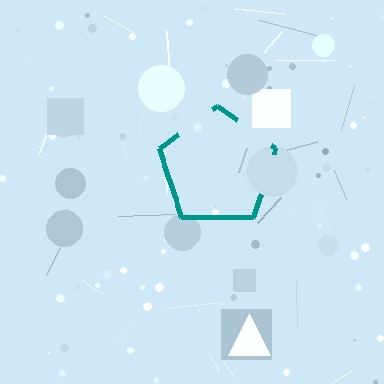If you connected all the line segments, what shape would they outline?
They would outline a pentagon.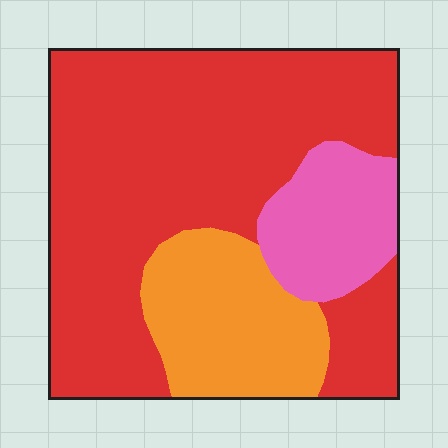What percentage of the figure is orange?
Orange covers around 20% of the figure.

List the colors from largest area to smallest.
From largest to smallest: red, orange, pink.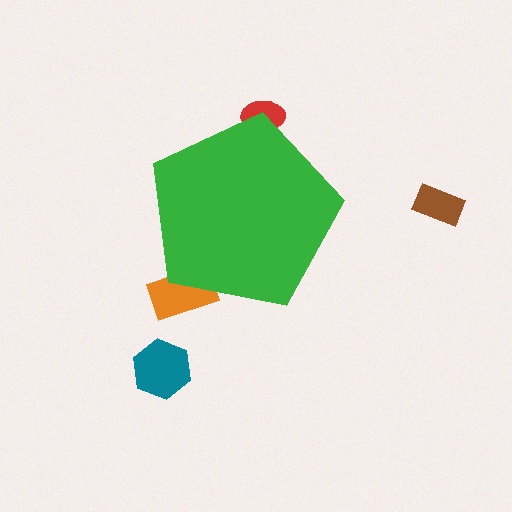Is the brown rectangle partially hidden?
No, the brown rectangle is fully visible.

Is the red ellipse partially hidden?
Yes, the red ellipse is partially hidden behind the green pentagon.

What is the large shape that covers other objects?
A green pentagon.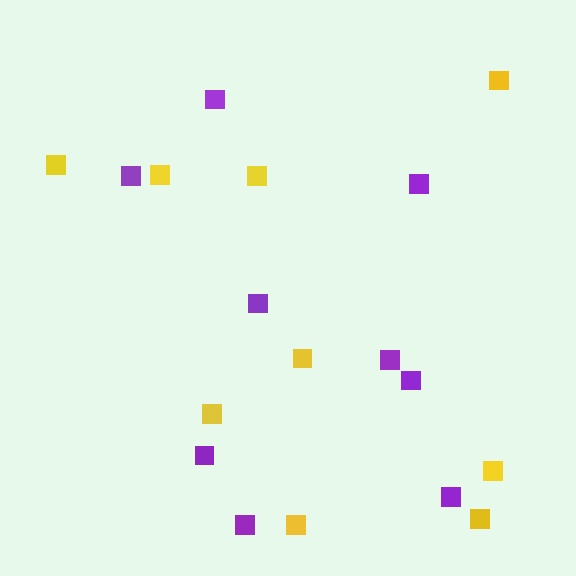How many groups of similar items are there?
There are 2 groups: one group of yellow squares (9) and one group of purple squares (9).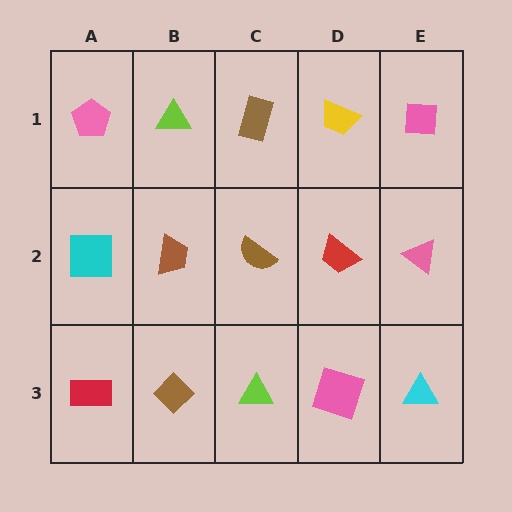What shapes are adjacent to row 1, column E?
A pink triangle (row 2, column E), a yellow trapezoid (row 1, column D).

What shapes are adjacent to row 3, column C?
A brown semicircle (row 2, column C), a brown diamond (row 3, column B), a pink square (row 3, column D).